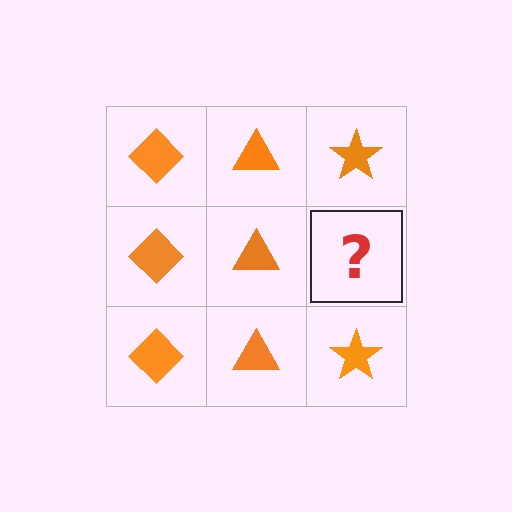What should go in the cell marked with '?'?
The missing cell should contain an orange star.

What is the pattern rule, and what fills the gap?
The rule is that each column has a consistent shape. The gap should be filled with an orange star.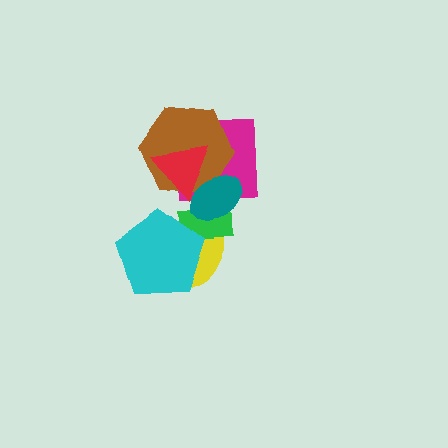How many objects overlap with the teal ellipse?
5 objects overlap with the teal ellipse.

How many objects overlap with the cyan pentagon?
2 objects overlap with the cyan pentagon.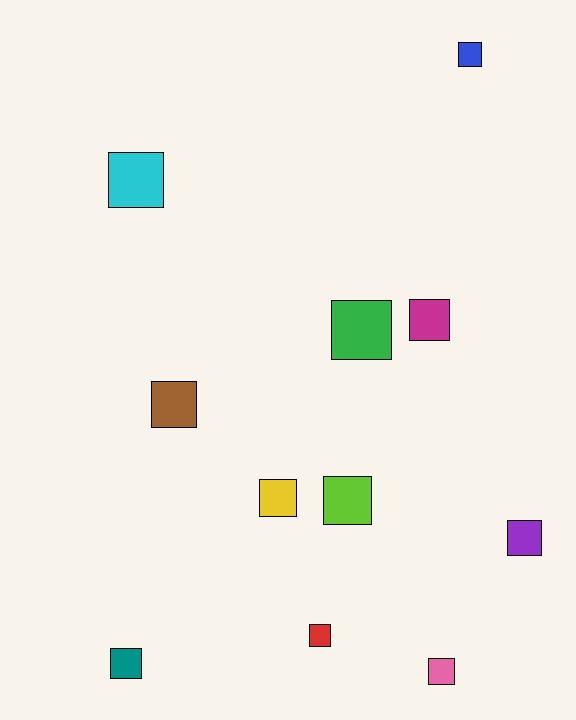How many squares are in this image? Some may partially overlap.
There are 11 squares.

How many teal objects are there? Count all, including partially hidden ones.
There is 1 teal object.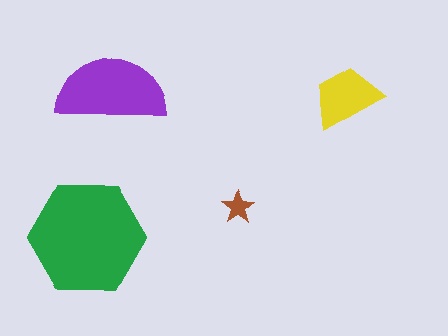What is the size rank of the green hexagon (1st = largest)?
1st.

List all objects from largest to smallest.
The green hexagon, the purple semicircle, the yellow trapezoid, the brown star.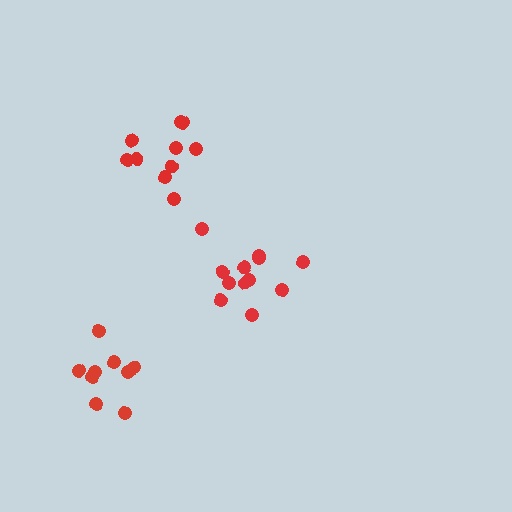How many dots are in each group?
Group 1: 12 dots, Group 2: 9 dots, Group 3: 10 dots (31 total).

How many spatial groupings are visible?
There are 3 spatial groupings.